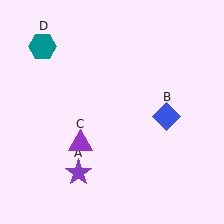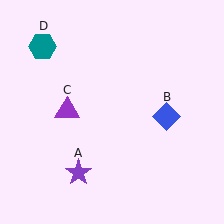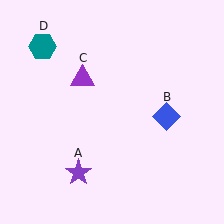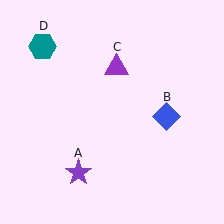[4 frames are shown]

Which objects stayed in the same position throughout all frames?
Purple star (object A) and blue diamond (object B) and teal hexagon (object D) remained stationary.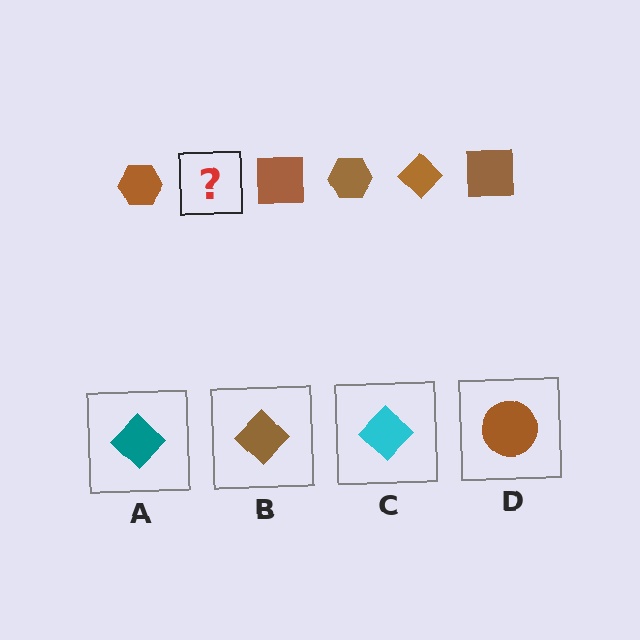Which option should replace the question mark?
Option B.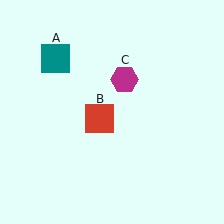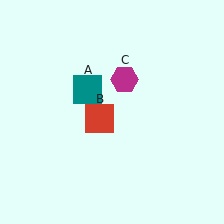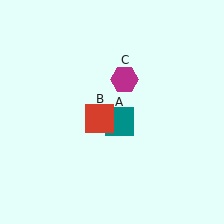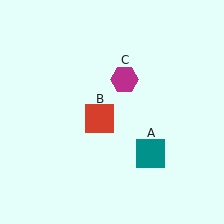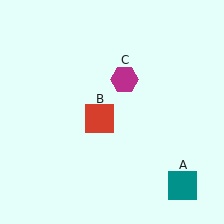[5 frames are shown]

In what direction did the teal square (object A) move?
The teal square (object A) moved down and to the right.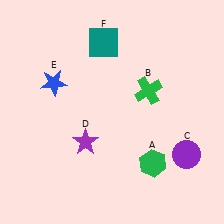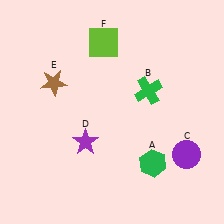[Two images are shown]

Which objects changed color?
E changed from blue to brown. F changed from teal to lime.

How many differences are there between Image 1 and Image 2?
There are 2 differences between the two images.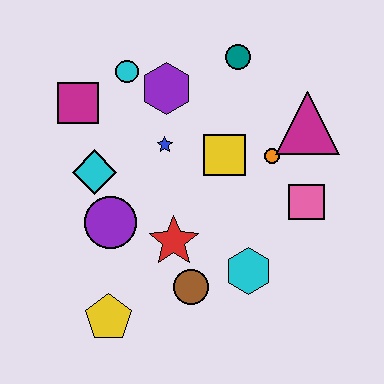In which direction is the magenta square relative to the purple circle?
The magenta square is above the purple circle.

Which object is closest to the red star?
The brown circle is closest to the red star.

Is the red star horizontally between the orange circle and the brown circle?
No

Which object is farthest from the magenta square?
The pink square is farthest from the magenta square.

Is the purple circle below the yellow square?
Yes